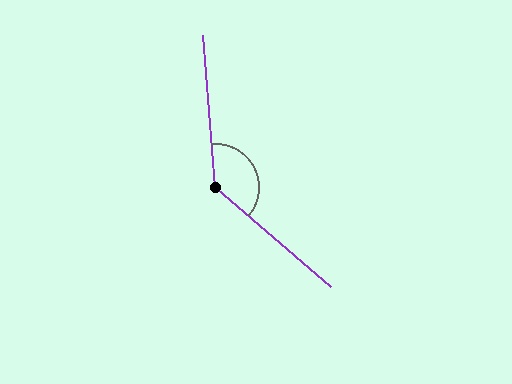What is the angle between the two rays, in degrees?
Approximately 135 degrees.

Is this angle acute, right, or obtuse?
It is obtuse.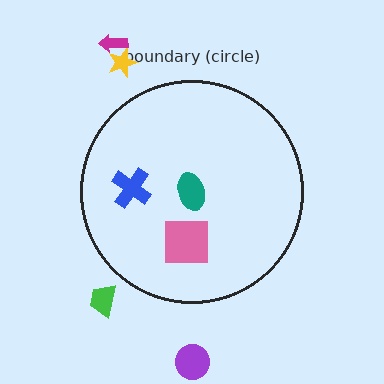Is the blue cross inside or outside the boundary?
Inside.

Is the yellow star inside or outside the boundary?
Outside.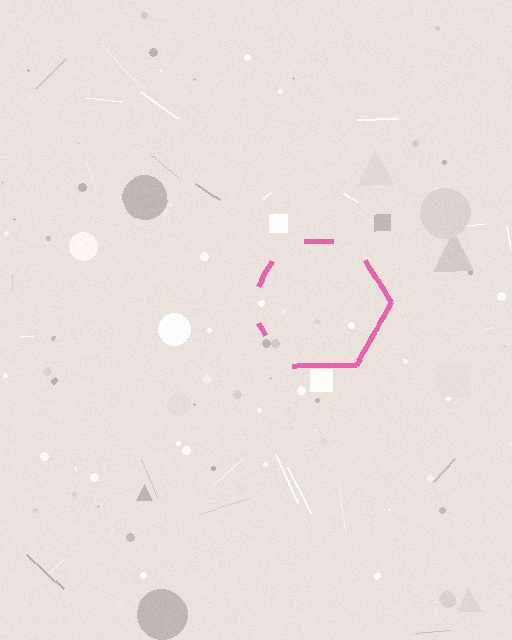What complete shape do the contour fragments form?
The contour fragments form a hexagon.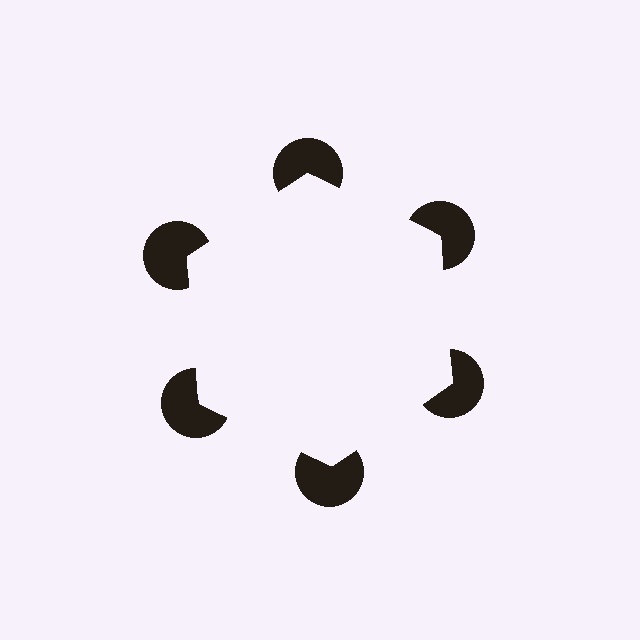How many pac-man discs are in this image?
There are 6 — one at each vertex of the illusory hexagon.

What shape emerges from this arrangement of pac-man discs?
An illusory hexagon — its edges are inferred from the aligned wedge cuts in the pac-man discs, not physically drawn.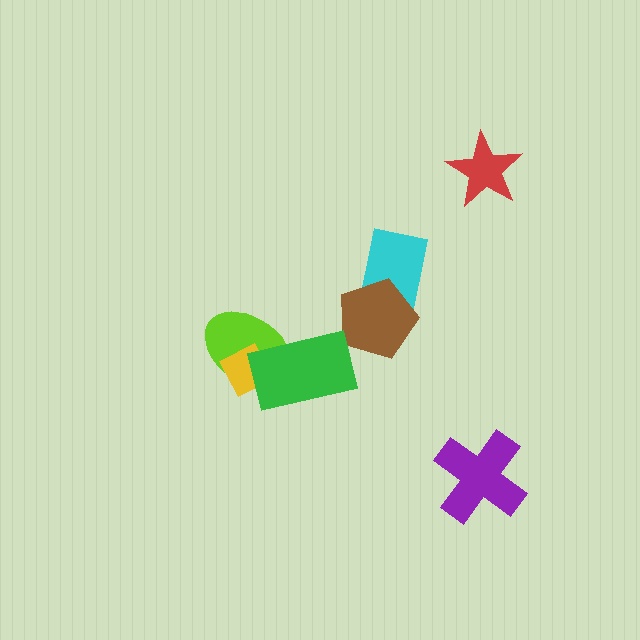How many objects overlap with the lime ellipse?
2 objects overlap with the lime ellipse.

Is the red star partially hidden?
No, no other shape covers it.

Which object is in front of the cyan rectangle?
The brown pentagon is in front of the cyan rectangle.